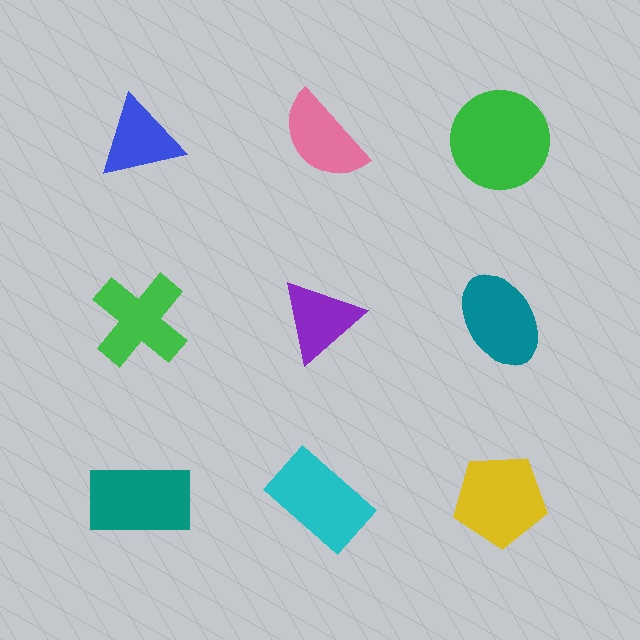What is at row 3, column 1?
A teal rectangle.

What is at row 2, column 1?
A green cross.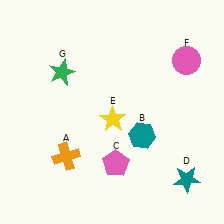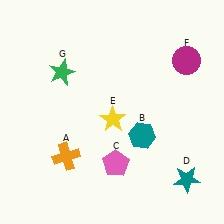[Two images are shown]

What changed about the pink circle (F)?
In Image 1, F is pink. In Image 2, it changed to magenta.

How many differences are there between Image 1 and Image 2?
There is 1 difference between the two images.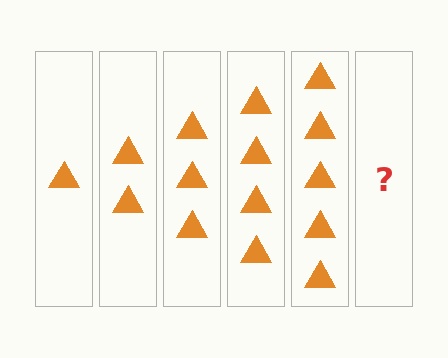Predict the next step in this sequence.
The next step is 6 triangles.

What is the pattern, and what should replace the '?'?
The pattern is that each step adds one more triangle. The '?' should be 6 triangles.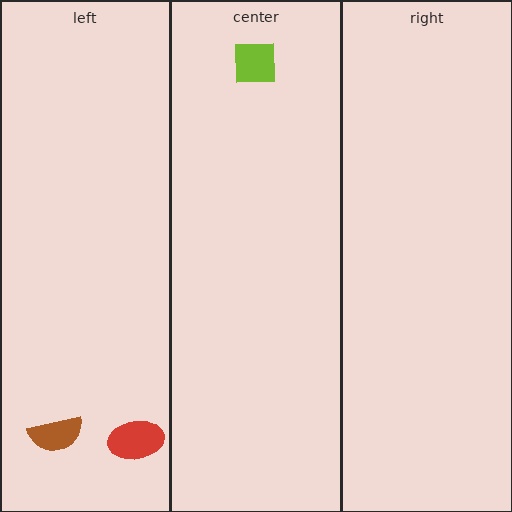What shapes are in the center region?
The lime square.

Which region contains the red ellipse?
The left region.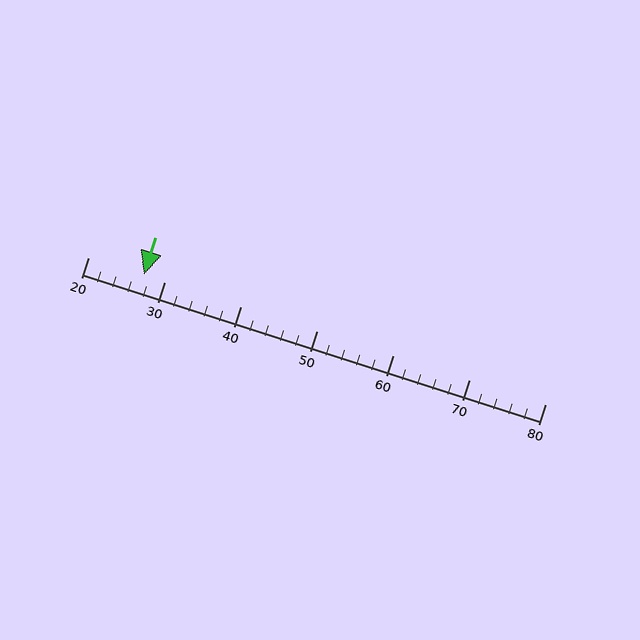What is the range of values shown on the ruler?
The ruler shows values from 20 to 80.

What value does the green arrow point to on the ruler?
The green arrow points to approximately 27.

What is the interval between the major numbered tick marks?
The major tick marks are spaced 10 units apart.